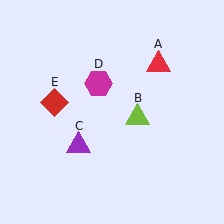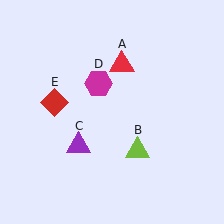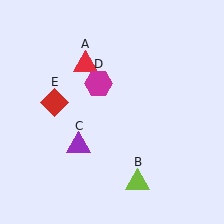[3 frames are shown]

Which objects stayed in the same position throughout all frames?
Purple triangle (object C) and magenta hexagon (object D) and red diamond (object E) remained stationary.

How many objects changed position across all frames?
2 objects changed position: red triangle (object A), lime triangle (object B).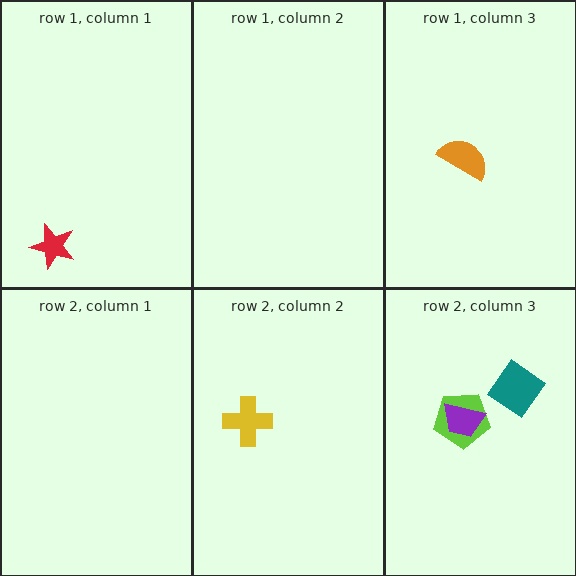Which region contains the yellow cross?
The row 2, column 2 region.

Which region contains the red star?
The row 1, column 1 region.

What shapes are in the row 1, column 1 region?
The red star.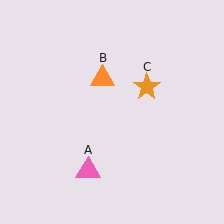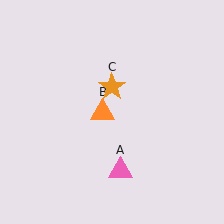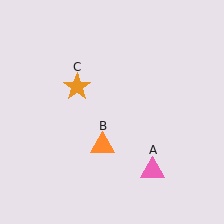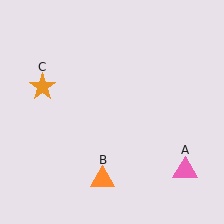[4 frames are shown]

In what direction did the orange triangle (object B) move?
The orange triangle (object B) moved down.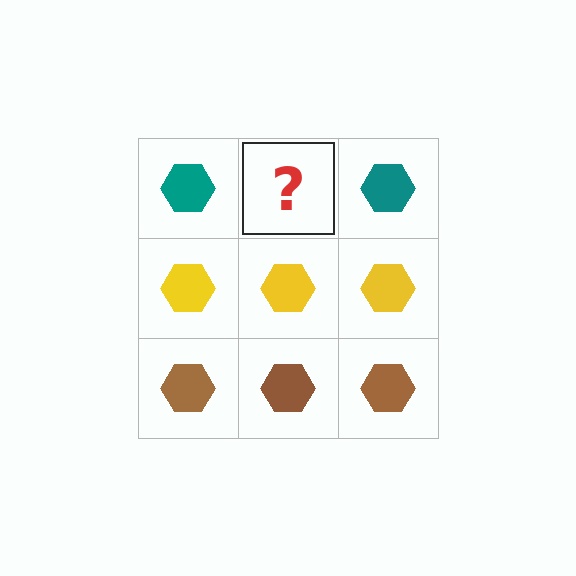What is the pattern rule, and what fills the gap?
The rule is that each row has a consistent color. The gap should be filled with a teal hexagon.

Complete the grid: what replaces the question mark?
The question mark should be replaced with a teal hexagon.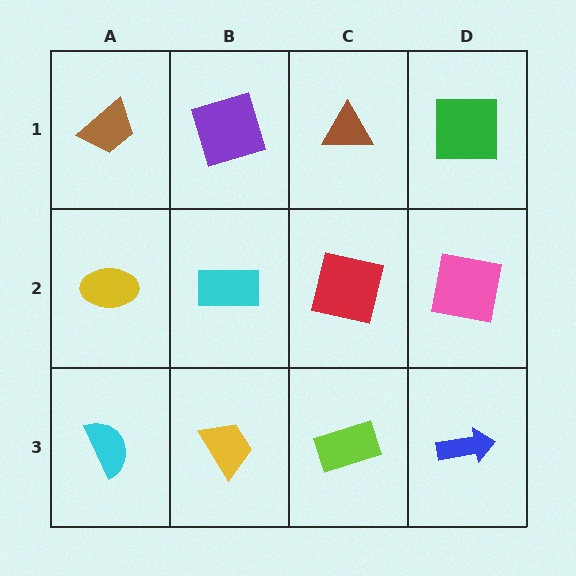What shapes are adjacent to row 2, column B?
A purple square (row 1, column B), a yellow trapezoid (row 3, column B), a yellow ellipse (row 2, column A), a red square (row 2, column C).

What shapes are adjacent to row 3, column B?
A cyan rectangle (row 2, column B), a cyan semicircle (row 3, column A), a lime rectangle (row 3, column C).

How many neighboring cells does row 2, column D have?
3.